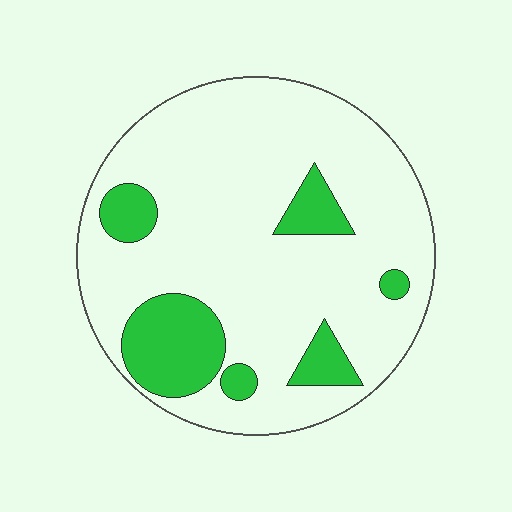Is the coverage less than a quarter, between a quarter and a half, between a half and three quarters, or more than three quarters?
Less than a quarter.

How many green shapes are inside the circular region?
6.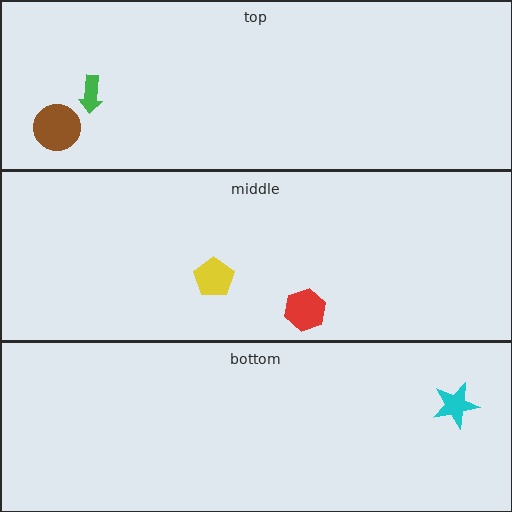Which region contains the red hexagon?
The middle region.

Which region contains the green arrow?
The top region.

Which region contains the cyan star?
The bottom region.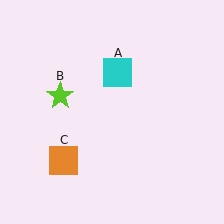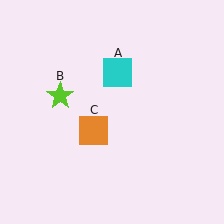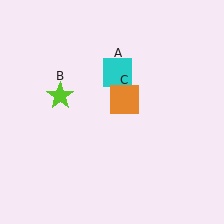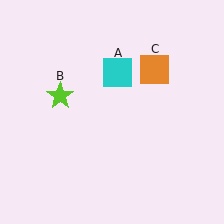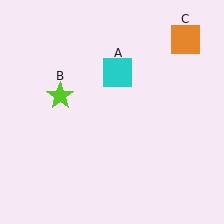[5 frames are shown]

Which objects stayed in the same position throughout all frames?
Cyan square (object A) and lime star (object B) remained stationary.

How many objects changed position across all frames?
1 object changed position: orange square (object C).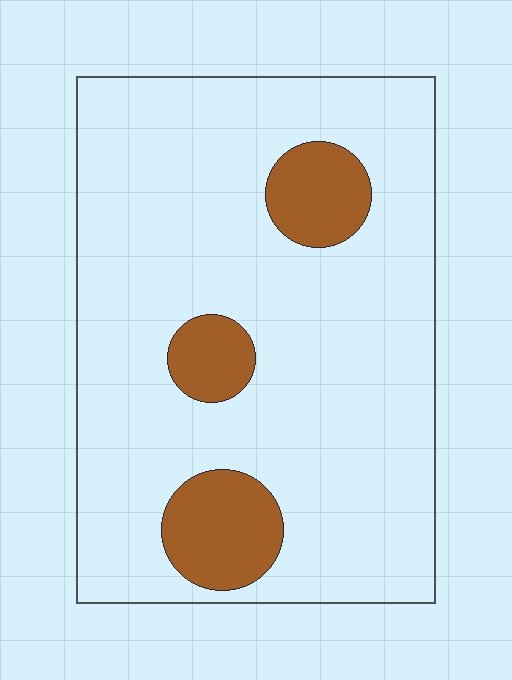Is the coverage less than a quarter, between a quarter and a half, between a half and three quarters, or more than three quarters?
Less than a quarter.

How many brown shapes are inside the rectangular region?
3.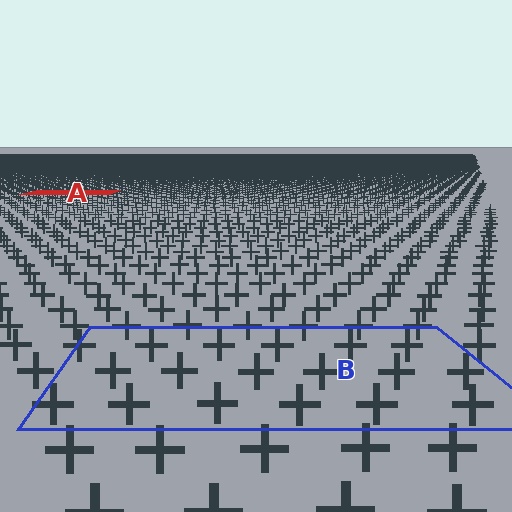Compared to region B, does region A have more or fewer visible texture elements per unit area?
Region A has more texture elements per unit area — they are packed more densely because it is farther away.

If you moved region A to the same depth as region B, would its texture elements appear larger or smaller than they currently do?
They would appear larger. At a closer depth, the same texture elements are projected at a bigger on-screen size.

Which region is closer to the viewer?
Region B is closer. The texture elements there are larger and more spread out.